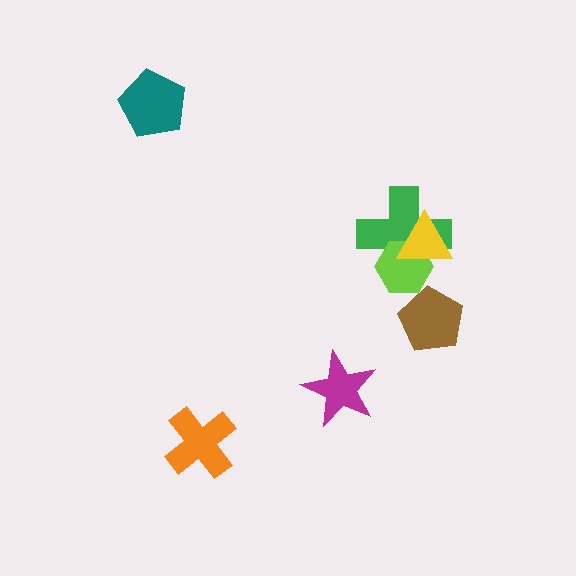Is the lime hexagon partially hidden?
Yes, it is partially covered by another shape.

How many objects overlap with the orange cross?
0 objects overlap with the orange cross.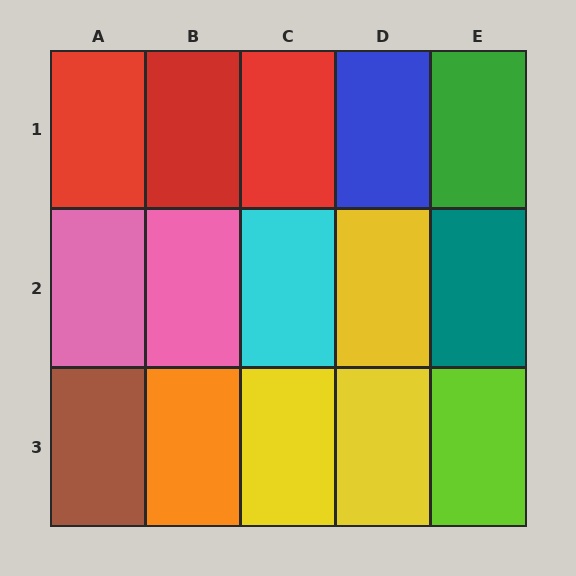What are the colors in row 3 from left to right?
Brown, orange, yellow, yellow, lime.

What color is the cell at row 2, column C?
Cyan.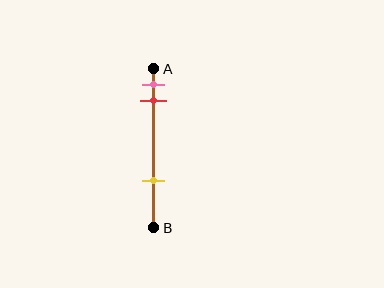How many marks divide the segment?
There are 3 marks dividing the segment.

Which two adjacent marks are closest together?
The pink and red marks are the closest adjacent pair.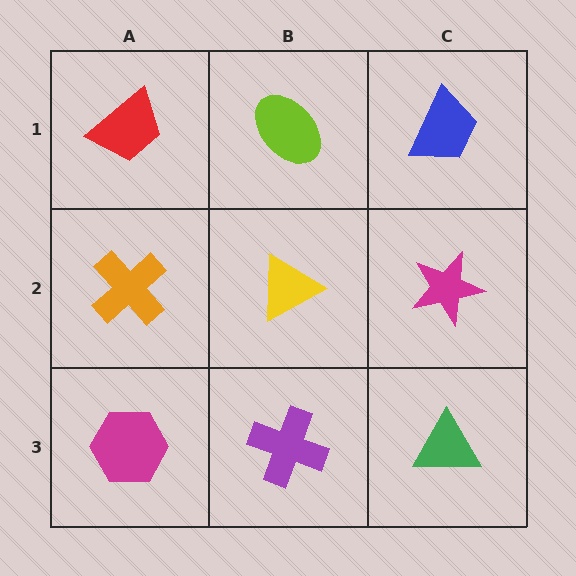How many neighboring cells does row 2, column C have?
3.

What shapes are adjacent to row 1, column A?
An orange cross (row 2, column A), a lime ellipse (row 1, column B).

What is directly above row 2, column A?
A red trapezoid.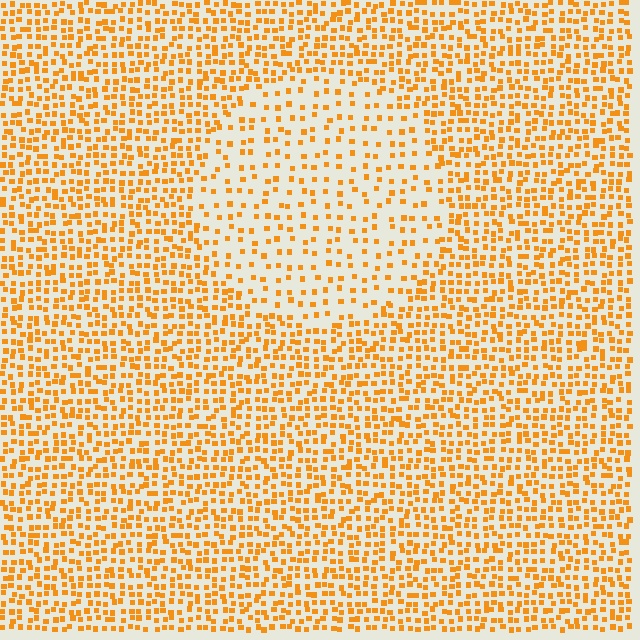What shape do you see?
I see a circle.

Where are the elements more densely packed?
The elements are more densely packed outside the circle boundary.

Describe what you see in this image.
The image contains small orange elements arranged at two different densities. A circle-shaped region is visible where the elements are less densely packed than the surrounding area.